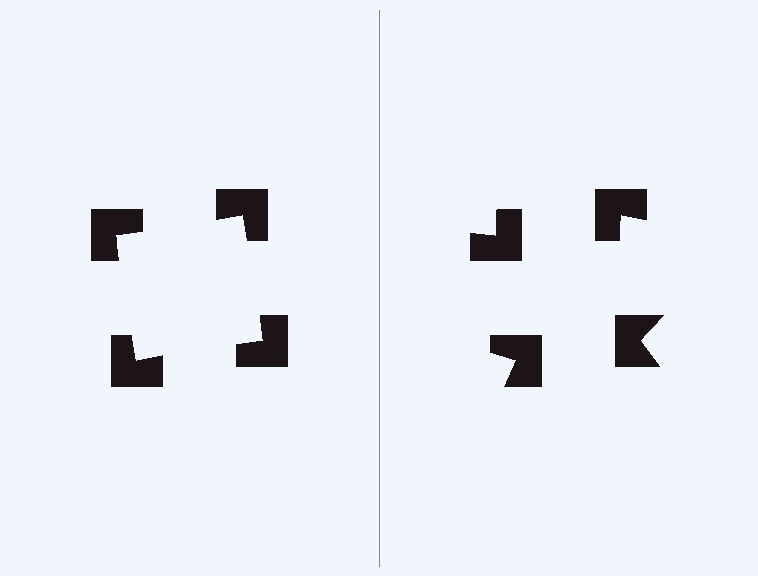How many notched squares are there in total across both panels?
8 — 4 on each side.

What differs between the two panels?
The notched squares are positioned identically on both sides; only the wedge orientations differ. On the left they align to a square; on the right they are misaligned.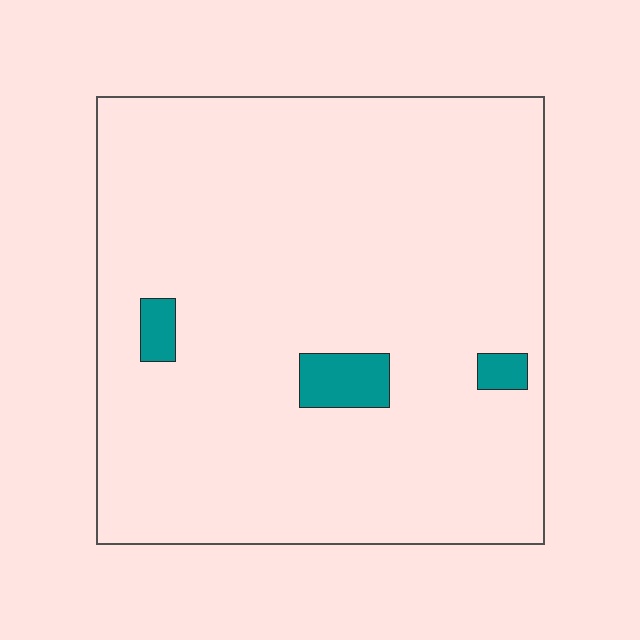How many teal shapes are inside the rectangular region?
3.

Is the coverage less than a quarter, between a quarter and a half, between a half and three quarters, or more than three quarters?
Less than a quarter.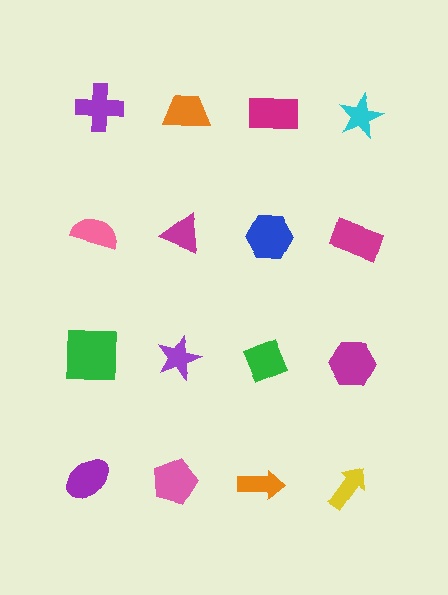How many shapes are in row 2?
4 shapes.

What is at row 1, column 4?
A cyan star.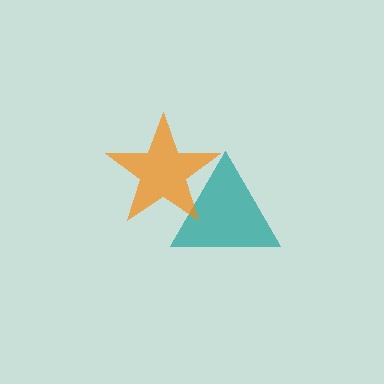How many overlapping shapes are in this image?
There are 2 overlapping shapes in the image.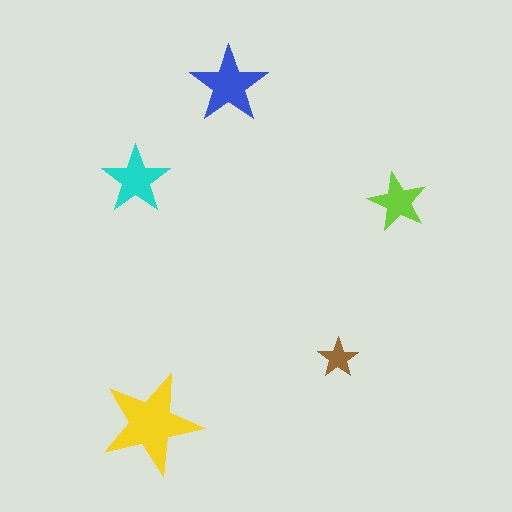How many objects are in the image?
There are 5 objects in the image.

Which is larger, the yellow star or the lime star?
The yellow one.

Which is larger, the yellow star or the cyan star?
The yellow one.